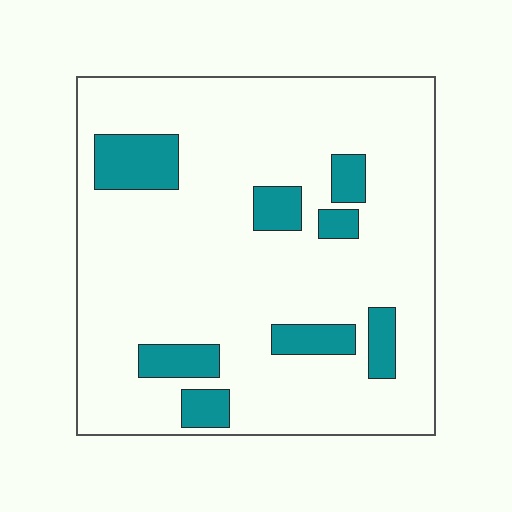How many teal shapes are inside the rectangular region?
8.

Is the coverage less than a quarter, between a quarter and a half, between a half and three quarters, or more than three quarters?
Less than a quarter.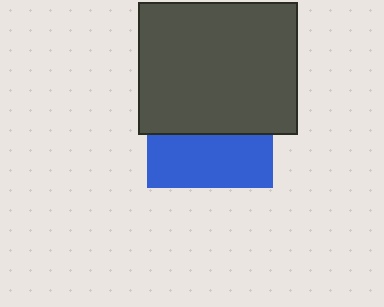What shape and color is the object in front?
The object in front is a dark gray rectangle.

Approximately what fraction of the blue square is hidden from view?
Roughly 58% of the blue square is hidden behind the dark gray rectangle.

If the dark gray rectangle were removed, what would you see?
You would see the complete blue square.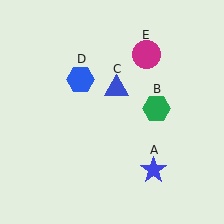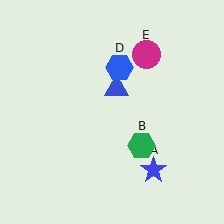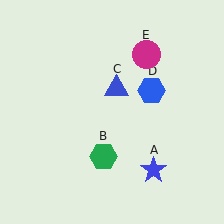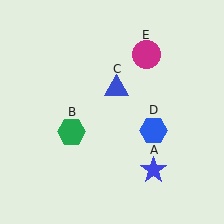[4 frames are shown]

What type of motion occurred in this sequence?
The green hexagon (object B), blue hexagon (object D) rotated clockwise around the center of the scene.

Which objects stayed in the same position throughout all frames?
Blue star (object A) and blue triangle (object C) and magenta circle (object E) remained stationary.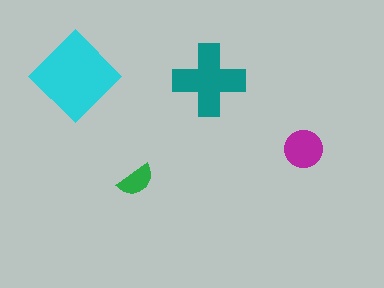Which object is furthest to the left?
The cyan diamond is leftmost.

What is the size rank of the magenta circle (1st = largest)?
3rd.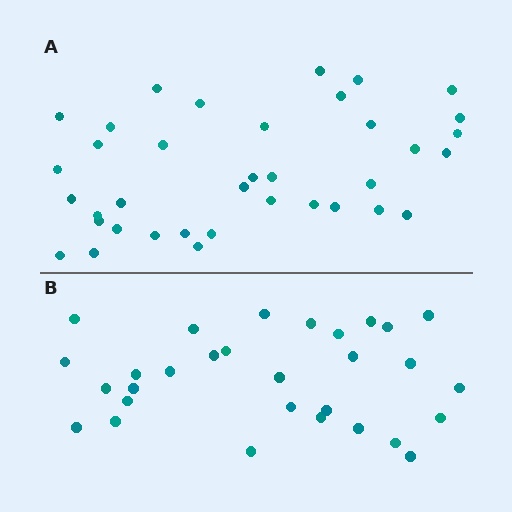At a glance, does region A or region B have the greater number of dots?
Region A (the top region) has more dots.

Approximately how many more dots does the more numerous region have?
Region A has roughly 8 or so more dots than region B.